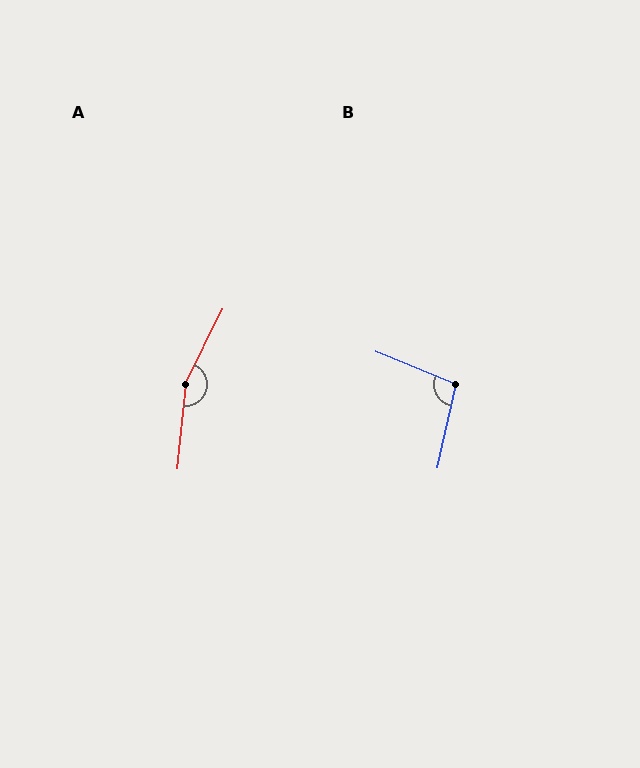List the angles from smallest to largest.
B (99°), A (159°).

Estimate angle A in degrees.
Approximately 159 degrees.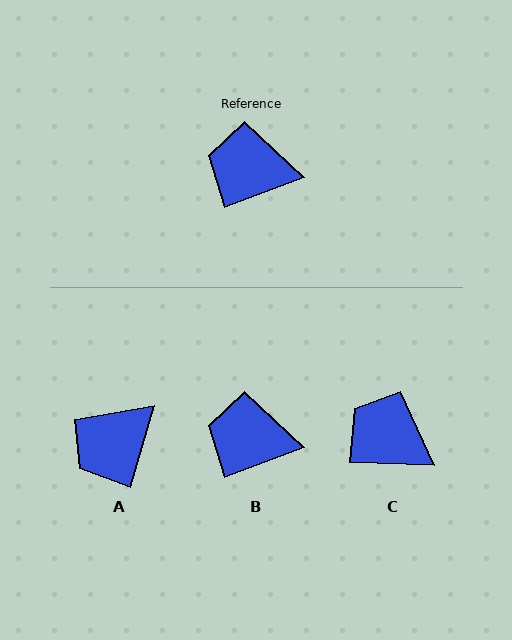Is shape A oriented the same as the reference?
No, it is off by about 53 degrees.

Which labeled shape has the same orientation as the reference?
B.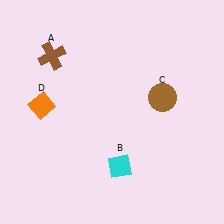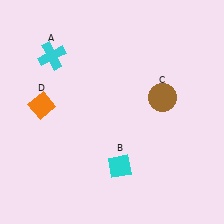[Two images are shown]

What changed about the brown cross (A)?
In Image 1, A is brown. In Image 2, it changed to cyan.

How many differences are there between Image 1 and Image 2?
There is 1 difference between the two images.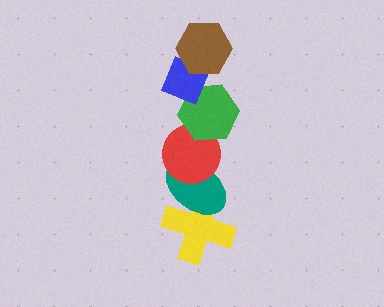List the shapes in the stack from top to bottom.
From top to bottom: the brown hexagon, the blue diamond, the green hexagon, the red circle, the teal ellipse, the yellow cross.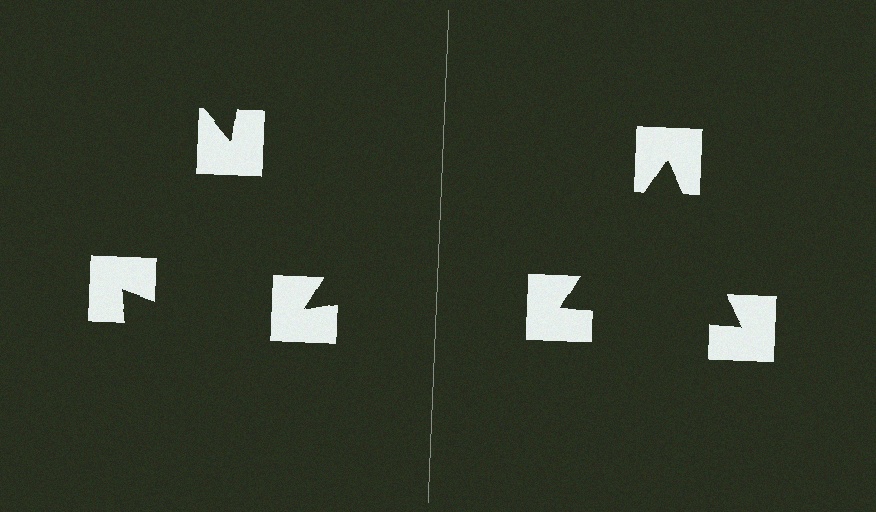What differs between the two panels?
The notched squares are positioned identically on both sides; only the wedge orientations differ. On the right they align to a triangle; on the left they are misaligned.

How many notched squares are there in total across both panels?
6 — 3 on each side.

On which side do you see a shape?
An illusory triangle appears on the right side. On the left side the wedge cuts are rotated, so no coherent shape forms.